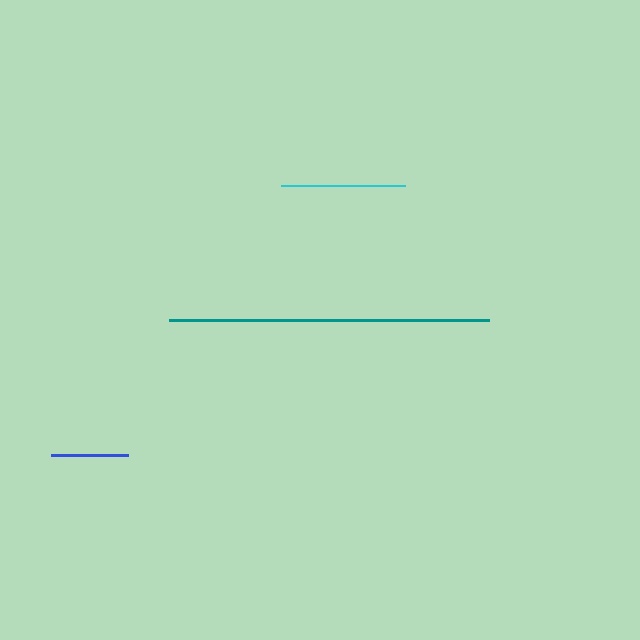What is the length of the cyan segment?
The cyan segment is approximately 124 pixels long.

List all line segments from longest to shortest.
From longest to shortest: teal, cyan, blue.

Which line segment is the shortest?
The blue line is the shortest at approximately 77 pixels.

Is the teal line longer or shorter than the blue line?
The teal line is longer than the blue line.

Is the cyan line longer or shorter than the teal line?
The teal line is longer than the cyan line.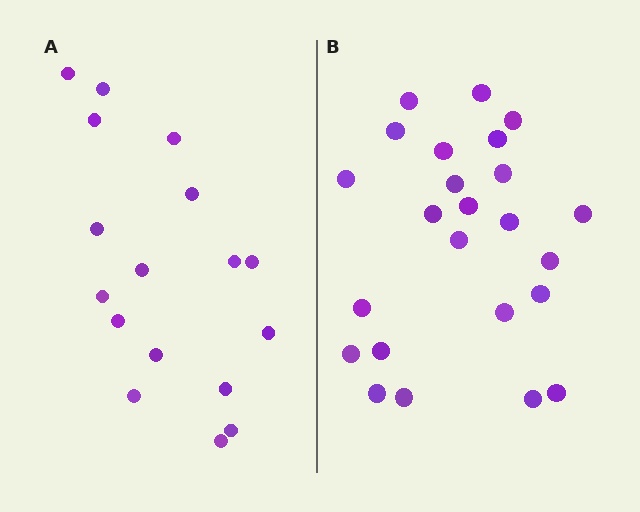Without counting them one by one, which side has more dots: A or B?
Region B (the right region) has more dots.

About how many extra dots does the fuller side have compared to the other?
Region B has roughly 8 or so more dots than region A.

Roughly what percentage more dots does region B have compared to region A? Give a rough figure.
About 40% more.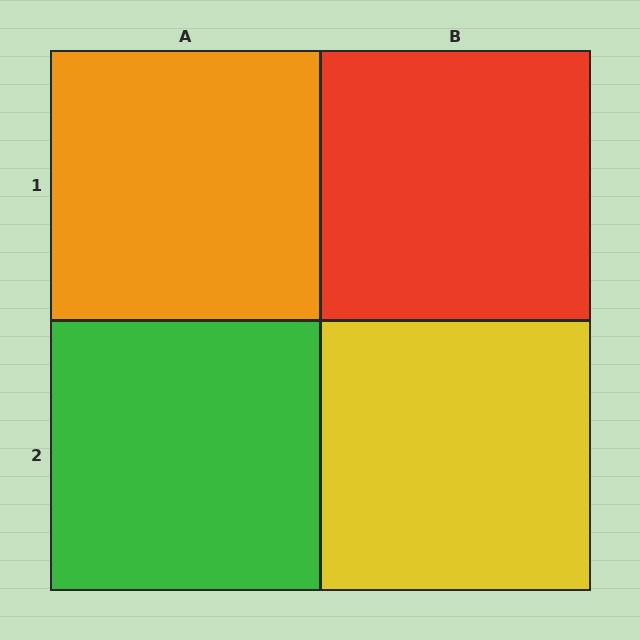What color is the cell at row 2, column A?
Green.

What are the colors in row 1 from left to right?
Orange, red.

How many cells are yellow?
1 cell is yellow.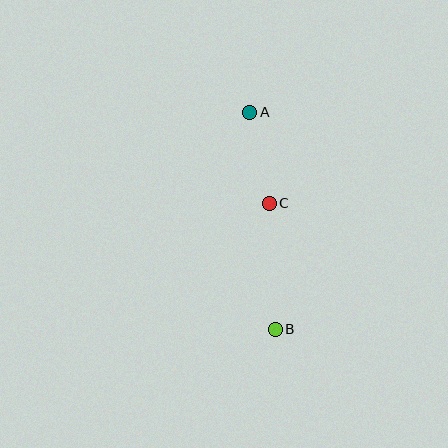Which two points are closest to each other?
Points A and C are closest to each other.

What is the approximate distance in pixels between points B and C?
The distance between B and C is approximately 126 pixels.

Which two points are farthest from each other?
Points A and B are farthest from each other.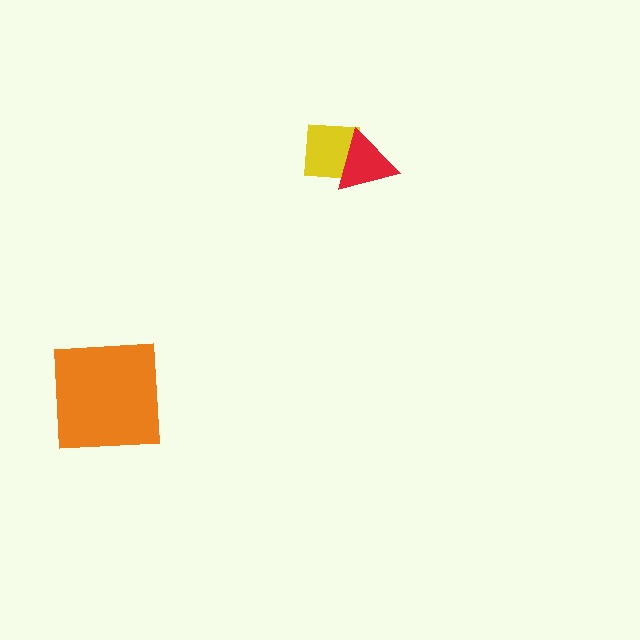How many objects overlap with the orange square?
0 objects overlap with the orange square.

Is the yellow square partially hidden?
Yes, it is partially covered by another shape.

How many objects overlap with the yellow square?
1 object overlaps with the yellow square.